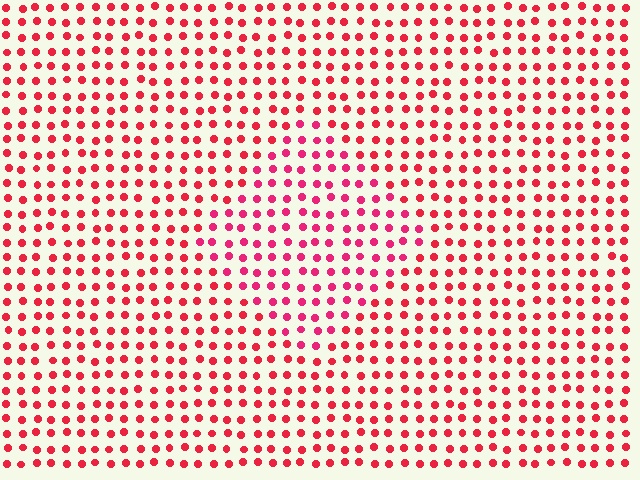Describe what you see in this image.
The image is filled with small red elements in a uniform arrangement. A diamond-shaped region is visible where the elements are tinted to a slightly different hue, forming a subtle color boundary.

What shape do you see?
I see a diamond.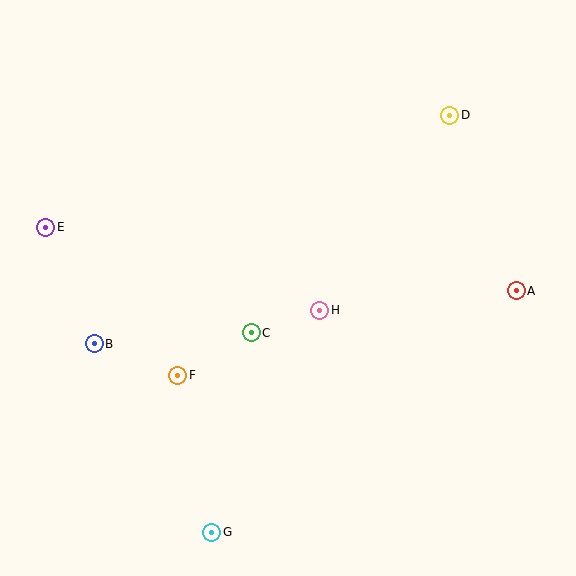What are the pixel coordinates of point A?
Point A is at (516, 291).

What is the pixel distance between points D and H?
The distance between D and H is 234 pixels.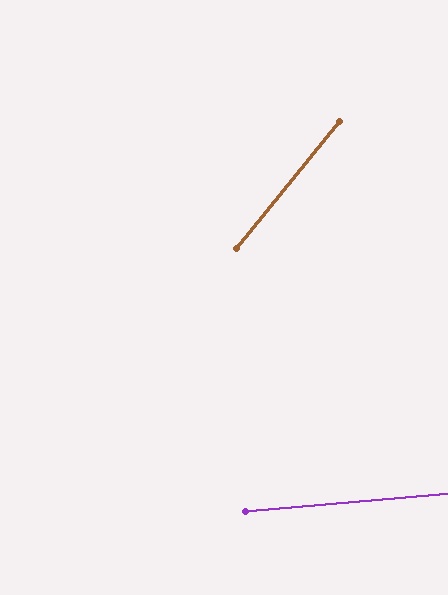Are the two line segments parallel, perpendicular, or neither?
Neither parallel nor perpendicular — they differ by about 46°.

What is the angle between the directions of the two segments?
Approximately 46 degrees.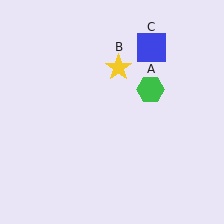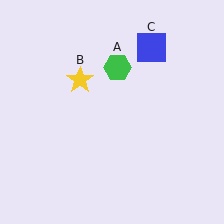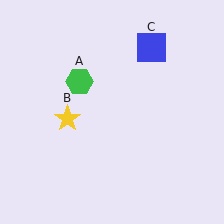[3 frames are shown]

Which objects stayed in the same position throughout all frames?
Blue square (object C) remained stationary.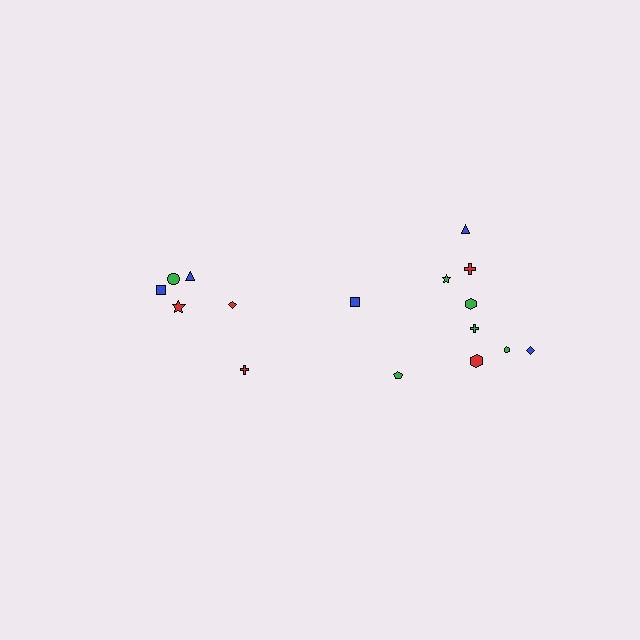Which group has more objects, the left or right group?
The right group.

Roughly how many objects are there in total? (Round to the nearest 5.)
Roughly 15 objects in total.